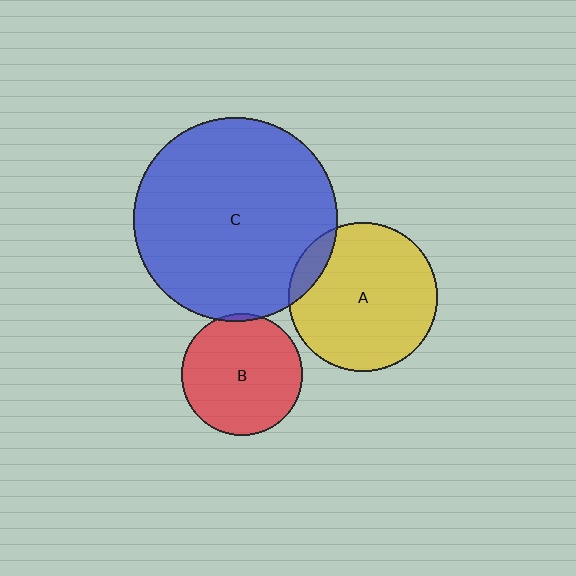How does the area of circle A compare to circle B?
Approximately 1.5 times.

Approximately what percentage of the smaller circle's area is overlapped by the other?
Approximately 5%.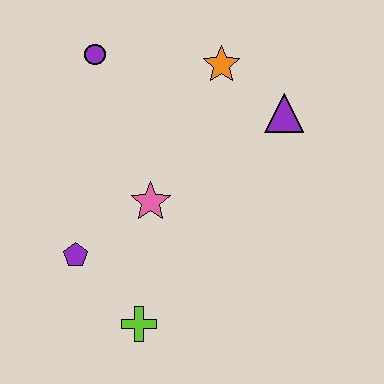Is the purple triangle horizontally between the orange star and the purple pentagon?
No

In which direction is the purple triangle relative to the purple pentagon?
The purple triangle is to the right of the purple pentagon.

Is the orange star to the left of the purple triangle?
Yes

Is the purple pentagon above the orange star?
No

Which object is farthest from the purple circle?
The lime cross is farthest from the purple circle.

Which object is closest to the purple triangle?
The orange star is closest to the purple triangle.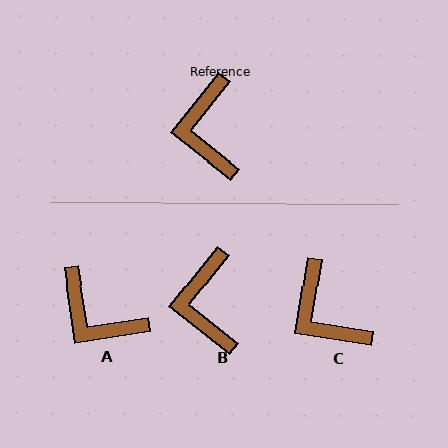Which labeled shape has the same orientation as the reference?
B.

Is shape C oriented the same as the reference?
No, it is off by about 30 degrees.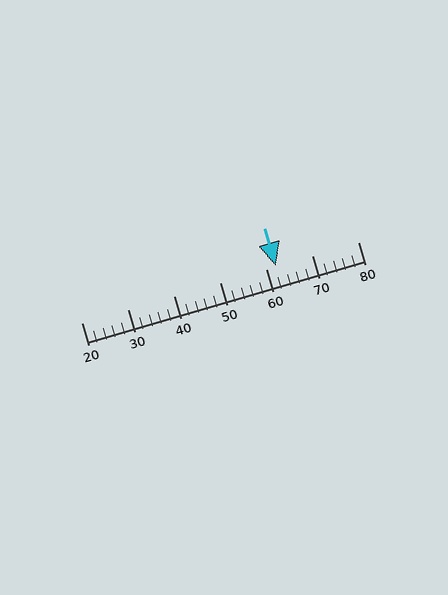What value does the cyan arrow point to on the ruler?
The cyan arrow points to approximately 62.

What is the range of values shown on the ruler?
The ruler shows values from 20 to 80.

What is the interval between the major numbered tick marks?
The major tick marks are spaced 10 units apart.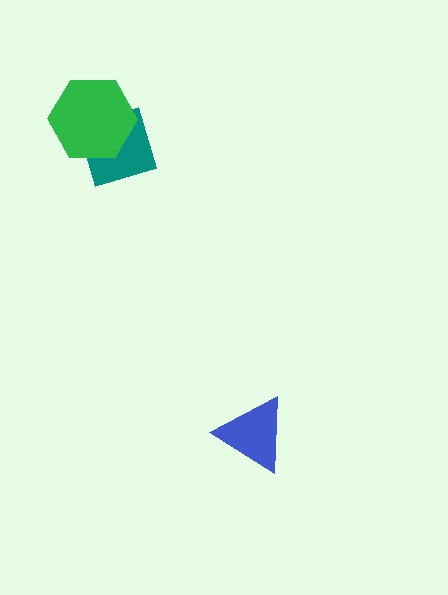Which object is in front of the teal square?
The green hexagon is in front of the teal square.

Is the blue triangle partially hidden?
No, no other shape covers it.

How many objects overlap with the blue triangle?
0 objects overlap with the blue triangle.